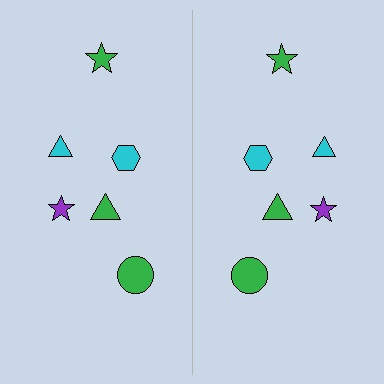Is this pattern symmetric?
Yes, this pattern has bilateral (reflection) symmetry.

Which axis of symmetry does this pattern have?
The pattern has a vertical axis of symmetry running through the center of the image.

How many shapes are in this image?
There are 12 shapes in this image.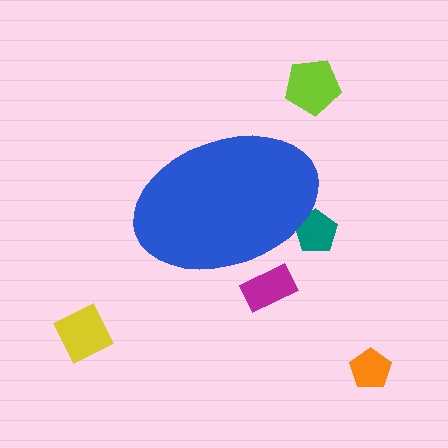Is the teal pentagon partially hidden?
Yes, the teal pentagon is partially hidden behind the blue ellipse.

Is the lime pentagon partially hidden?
No, the lime pentagon is fully visible.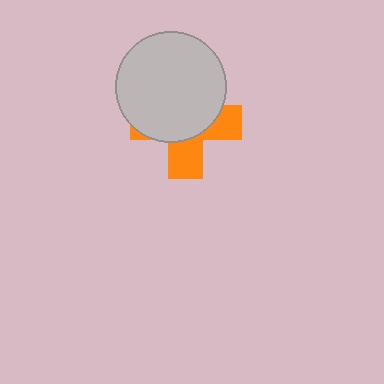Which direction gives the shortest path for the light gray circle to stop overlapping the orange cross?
Moving up gives the shortest separation.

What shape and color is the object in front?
The object in front is a light gray circle.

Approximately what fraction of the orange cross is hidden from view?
Roughly 62% of the orange cross is hidden behind the light gray circle.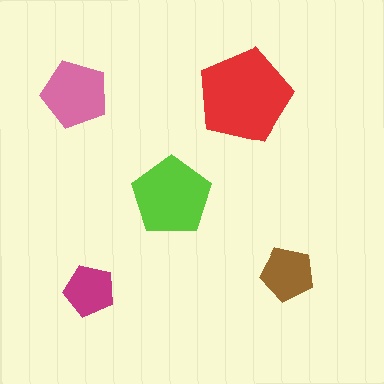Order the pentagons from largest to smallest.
the red one, the lime one, the pink one, the brown one, the magenta one.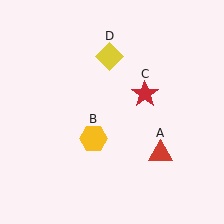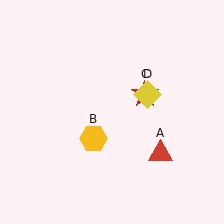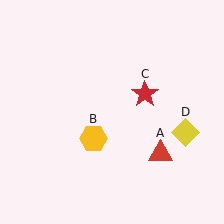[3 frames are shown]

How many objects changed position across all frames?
1 object changed position: yellow diamond (object D).